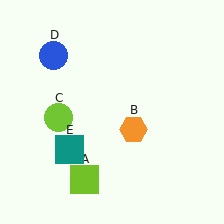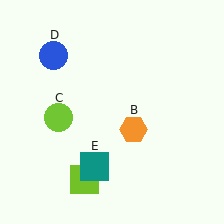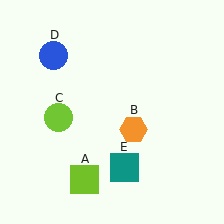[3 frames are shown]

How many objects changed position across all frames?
1 object changed position: teal square (object E).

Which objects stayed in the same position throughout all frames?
Lime square (object A) and orange hexagon (object B) and lime circle (object C) and blue circle (object D) remained stationary.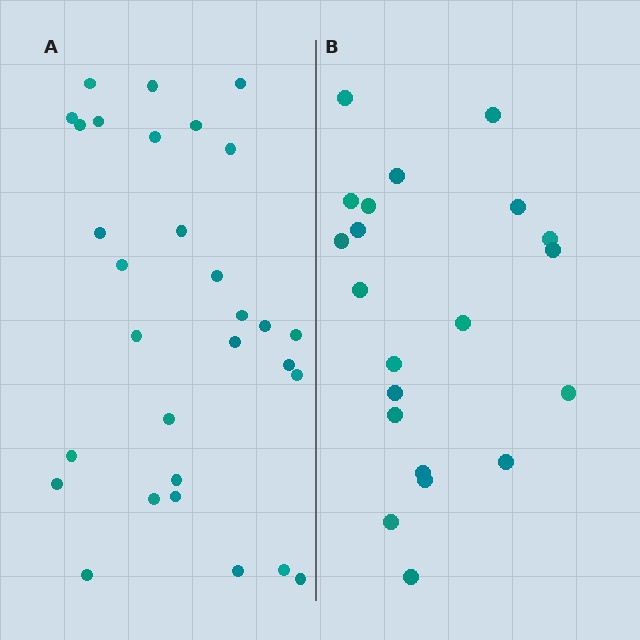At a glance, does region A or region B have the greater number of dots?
Region A (the left region) has more dots.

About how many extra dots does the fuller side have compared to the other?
Region A has roughly 8 or so more dots than region B.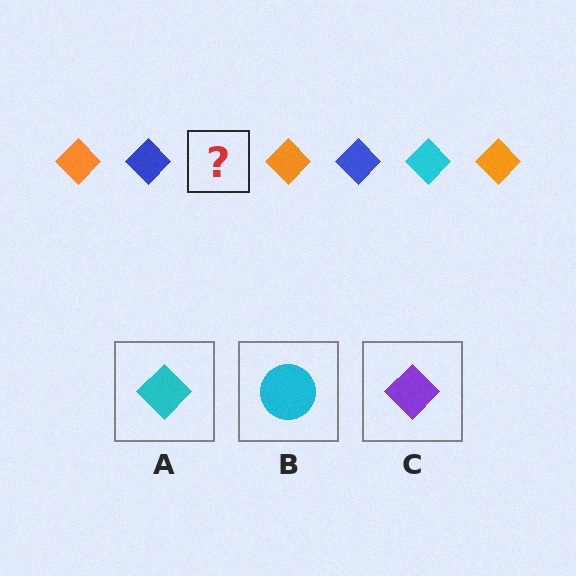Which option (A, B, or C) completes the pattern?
A.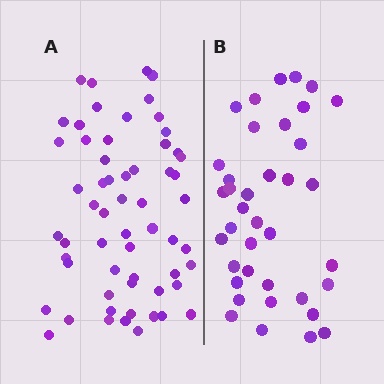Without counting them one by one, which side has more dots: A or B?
Region A (the left region) has more dots.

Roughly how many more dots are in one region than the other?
Region A has approximately 20 more dots than region B.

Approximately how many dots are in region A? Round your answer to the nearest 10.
About 60 dots. (The exact count is 59, which rounds to 60.)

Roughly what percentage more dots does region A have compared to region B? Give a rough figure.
About 55% more.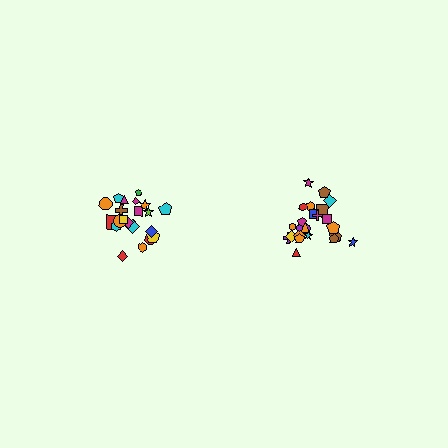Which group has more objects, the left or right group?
The right group.